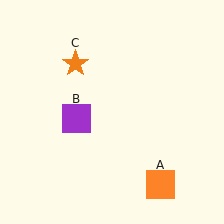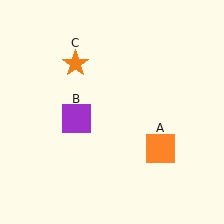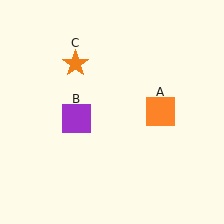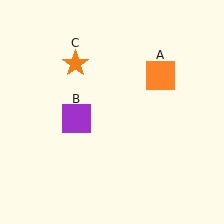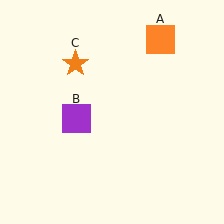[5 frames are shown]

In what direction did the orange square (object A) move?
The orange square (object A) moved up.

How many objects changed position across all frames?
1 object changed position: orange square (object A).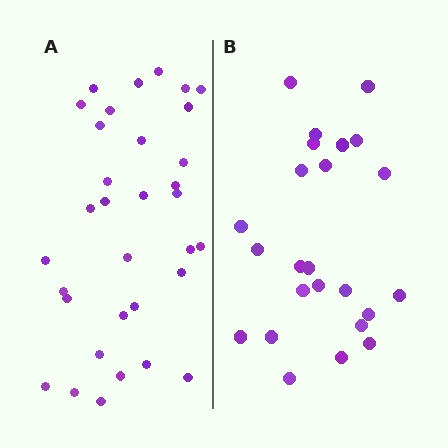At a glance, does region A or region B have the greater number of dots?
Region A (the left region) has more dots.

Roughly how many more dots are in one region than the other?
Region A has roughly 8 or so more dots than region B.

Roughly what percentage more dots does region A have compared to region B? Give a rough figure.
About 40% more.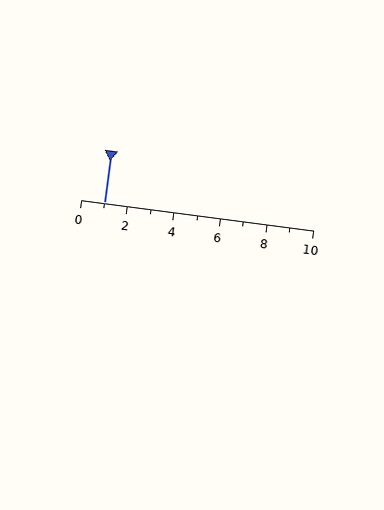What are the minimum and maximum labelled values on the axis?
The axis runs from 0 to 10.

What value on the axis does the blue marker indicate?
The marker indicates approximately 1.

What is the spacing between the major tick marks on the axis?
The major ticks are spaced 2 apart.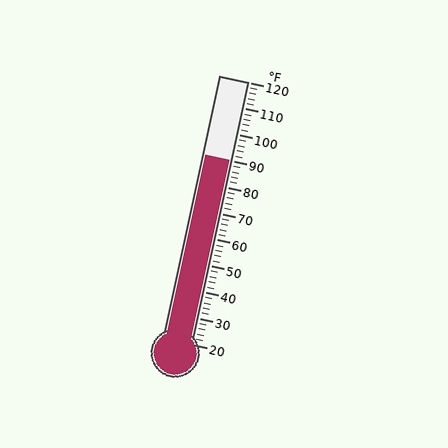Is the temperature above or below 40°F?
The temperature is above 40°F.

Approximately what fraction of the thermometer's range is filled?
The thermometer is filled to approximately 70% of its range.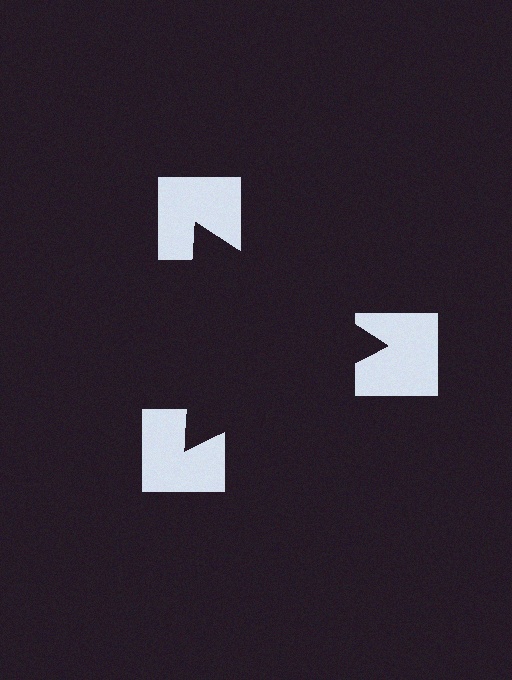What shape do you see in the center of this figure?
An illusory triangle — its edges are inferred from the aligned wedge cuts in the notched squares, not physically drawn.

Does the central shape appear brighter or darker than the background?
It typically appears slightly darker than the background, even though no actual brightness change is drawn.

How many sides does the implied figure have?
3 sides.